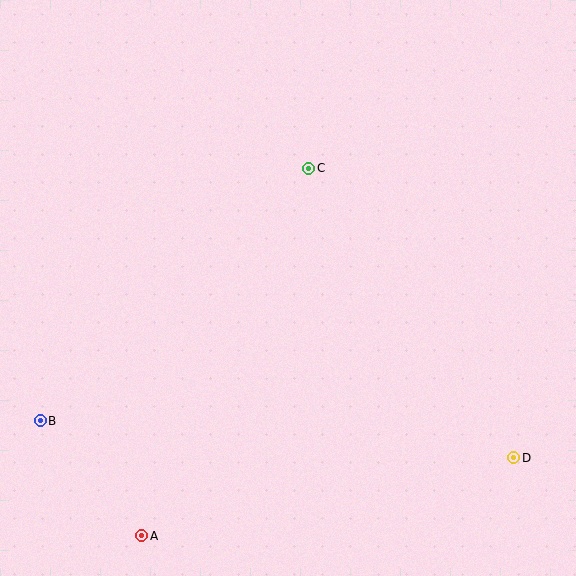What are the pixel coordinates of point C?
Point C is at (309, 168).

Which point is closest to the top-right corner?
Point C is closest to the top-right corner.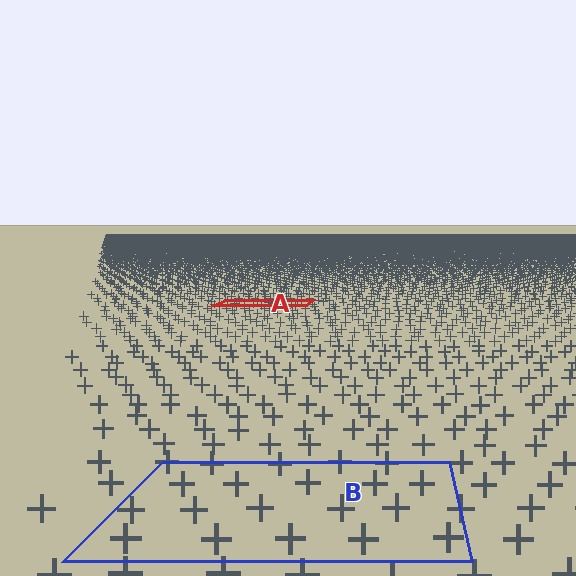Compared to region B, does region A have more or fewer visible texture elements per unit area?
Region A has more texture elements per unit area — they are packed more densely because it is farther away.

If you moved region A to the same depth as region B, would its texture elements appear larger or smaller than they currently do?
They would appear larger. At a closer depth, the same texture elements are projected at a bigger on-screen size.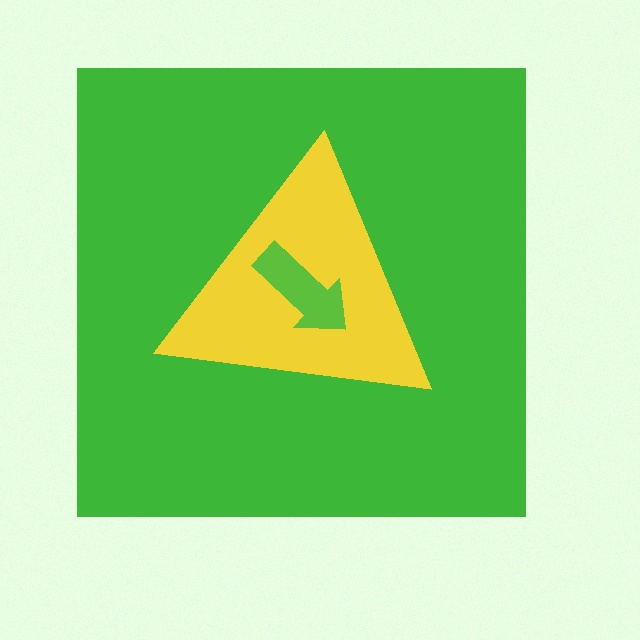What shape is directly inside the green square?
The yellow triangle.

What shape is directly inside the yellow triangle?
The lime arrow.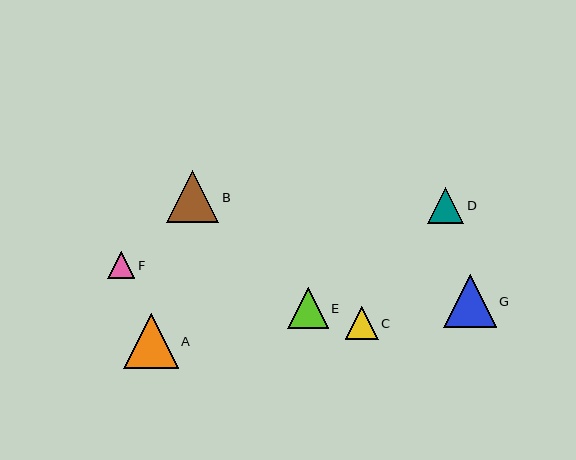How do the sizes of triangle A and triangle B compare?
Triangle A and triangle B are approximately the same size.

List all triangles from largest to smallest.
From largest to smallest: A, G, B, E, D, C, F.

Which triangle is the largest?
Triangle A is the largest with a size of approximately 55 pixels.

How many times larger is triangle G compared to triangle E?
Triangle G is approximately 1.3 times the size of triangle E.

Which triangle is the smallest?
Triangle F is the smallest with a size of approximately 27 pixels.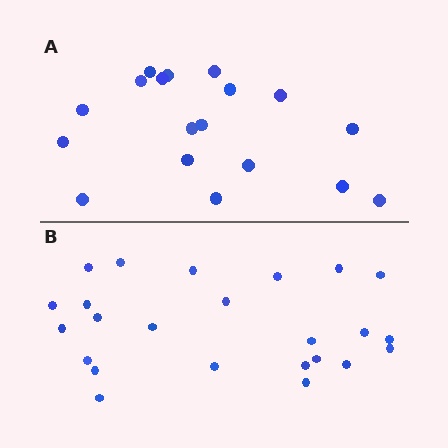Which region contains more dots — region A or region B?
Region B (the bottom region) has more dots.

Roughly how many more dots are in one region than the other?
Region B has about 6 more dots than region A.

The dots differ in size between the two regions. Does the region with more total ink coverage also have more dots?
No. Region A has more total ink coverage because its dots are larger, but region B actually contains more individual dots. Total area can be misleading — the number of items is what matters here.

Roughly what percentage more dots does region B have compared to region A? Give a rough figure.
About 35% more.